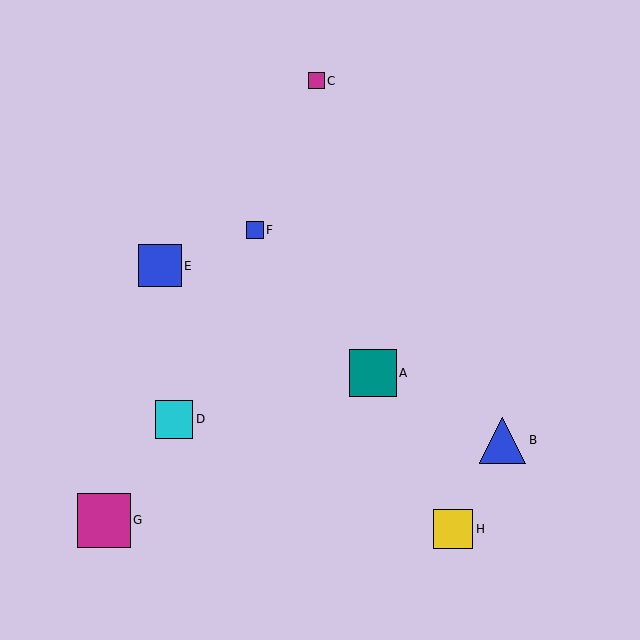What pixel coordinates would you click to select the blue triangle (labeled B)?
Click at (502, 440) to select the blue triangle B.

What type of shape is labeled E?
Shape E is a blue square.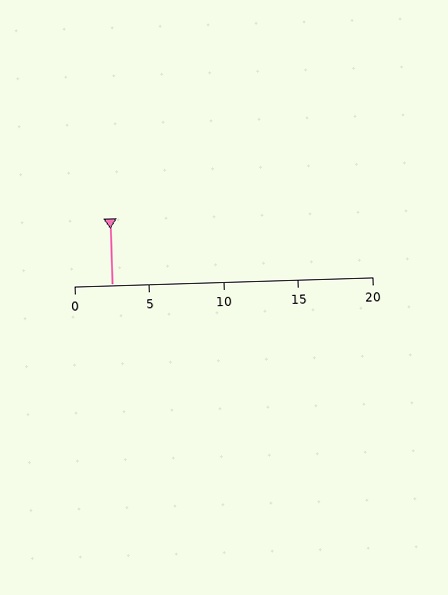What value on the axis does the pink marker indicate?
The marker indicates approximately 2.5.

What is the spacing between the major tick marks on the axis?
The major ticks are spaced 5 apart.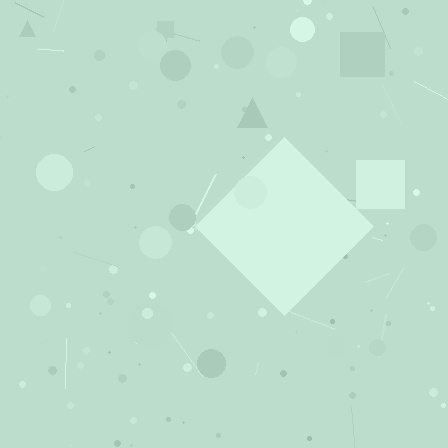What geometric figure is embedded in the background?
A diamond is embedded in the background.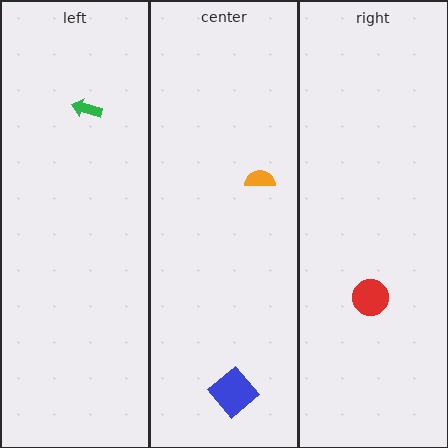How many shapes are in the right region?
1.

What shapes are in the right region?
The red circle.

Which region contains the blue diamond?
The center region.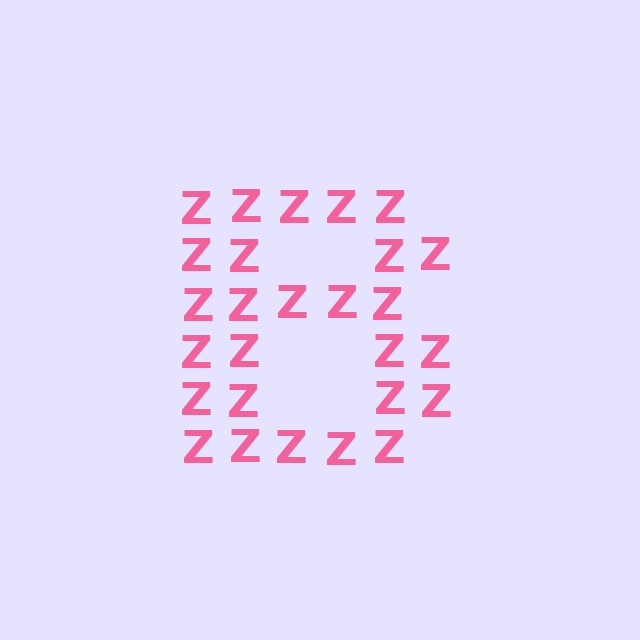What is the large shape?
The large shape is the letter B.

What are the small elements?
The small elements are letter Z's.